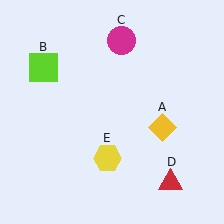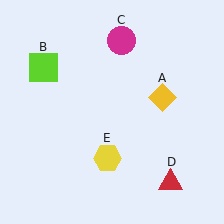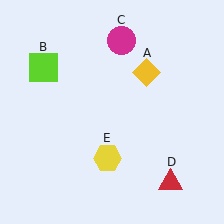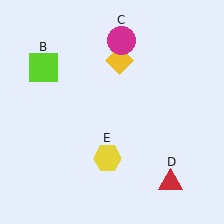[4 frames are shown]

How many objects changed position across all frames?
1 object changed position: yellow diamond (object A).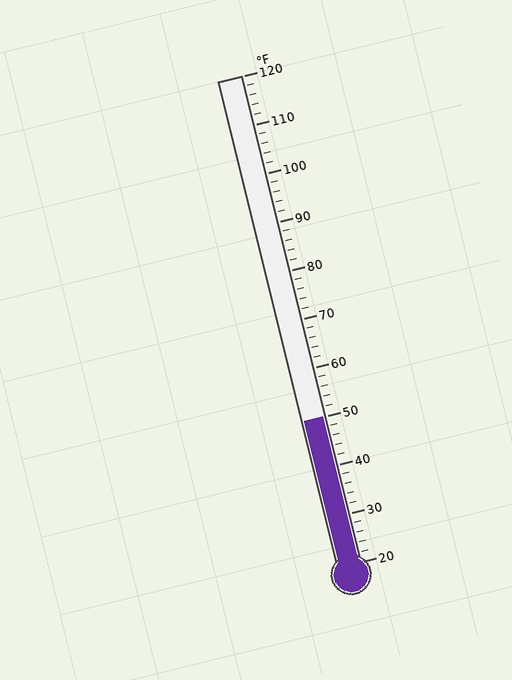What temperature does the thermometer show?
The thermometer shows approximately 50°F.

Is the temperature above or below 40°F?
The temperature is above 40°F.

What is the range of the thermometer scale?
The thermometer scale ranges from 20°F to 120°F.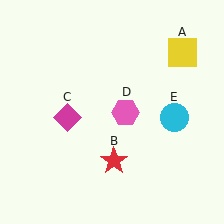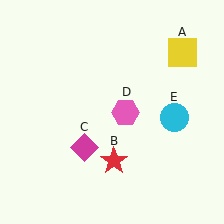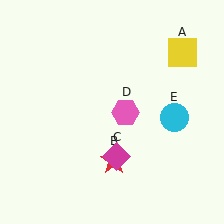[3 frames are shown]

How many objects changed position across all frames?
1 object changed position: magenta diamond (object C).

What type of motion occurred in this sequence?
The magenta diamond (object C) rotated counterclockwise around the center of the scene.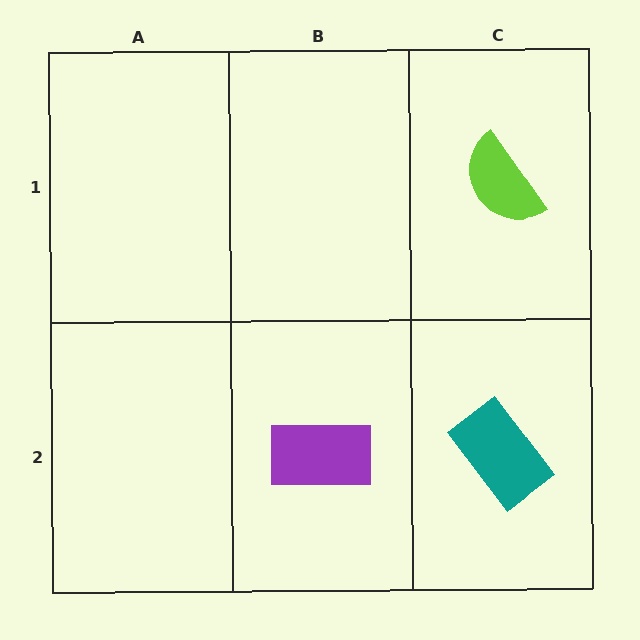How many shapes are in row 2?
2 shapes.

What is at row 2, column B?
A purple rectangle.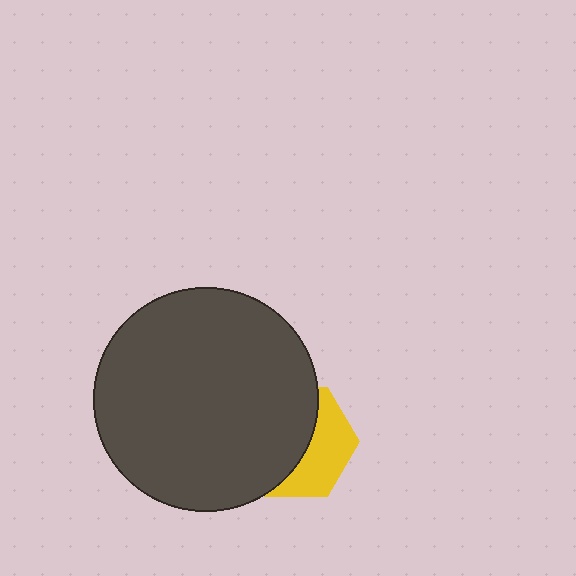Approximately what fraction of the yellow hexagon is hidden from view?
Roughly 58% of the yellow hexagon is hidden behind the dark gray circle.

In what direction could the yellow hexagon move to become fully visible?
The yellow hexagon could move right. That would shift it out from behind the dark gray circle entirely.